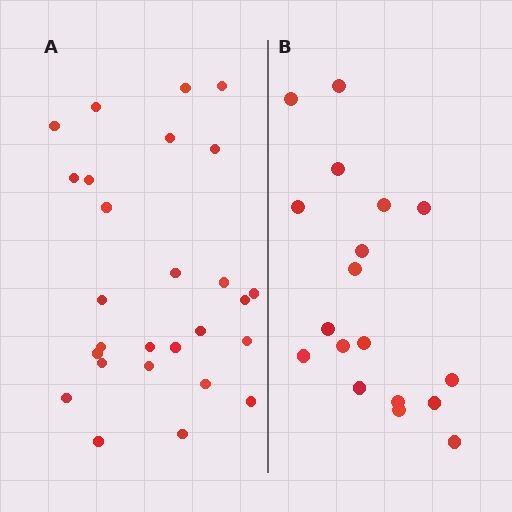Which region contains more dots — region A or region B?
Region A (the left region) has more dots.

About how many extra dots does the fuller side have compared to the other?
Region A has roughly 8 or so more dots than region B.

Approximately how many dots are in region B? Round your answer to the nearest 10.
About 20 dots. (The exact count is 18, which rounds to 20.)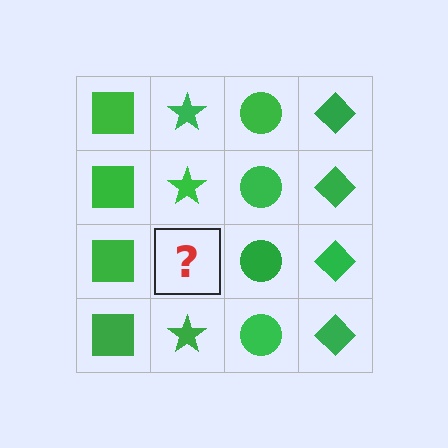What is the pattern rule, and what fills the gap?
The rule is that each column has a consistent shape. The gap should be filled with a green star.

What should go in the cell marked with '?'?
The missing cell should contain a green star.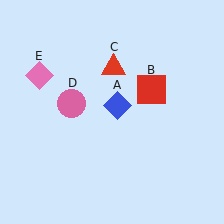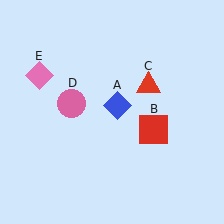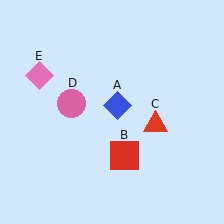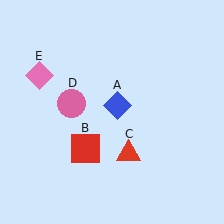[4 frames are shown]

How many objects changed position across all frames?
2 objects changed position: red square (object B), red triangle (object C).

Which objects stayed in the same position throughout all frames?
Blue diamond (object A) and pink circle (object D) and pink diamond (object E) remained stationary.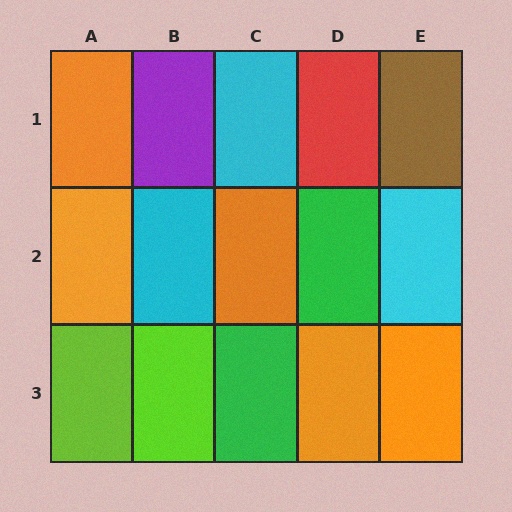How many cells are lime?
2 cells are lime.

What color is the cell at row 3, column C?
Green.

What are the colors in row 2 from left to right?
Orange, cyan, orange, green, cyan.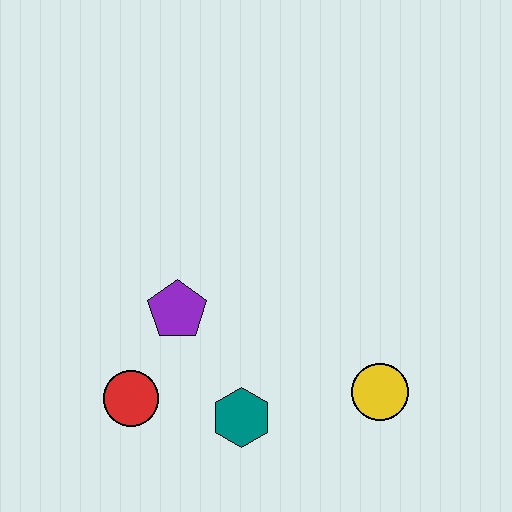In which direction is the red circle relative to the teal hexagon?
The red circle is to the left of the teal hexagon.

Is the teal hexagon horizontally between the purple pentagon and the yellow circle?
Yes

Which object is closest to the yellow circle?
The teal hexagon is closest to the yellow circle.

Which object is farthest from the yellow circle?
The red circle is farthest from the yellow circle.